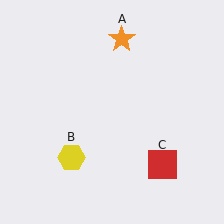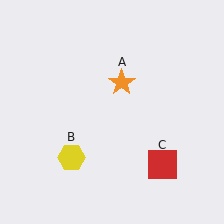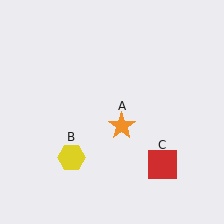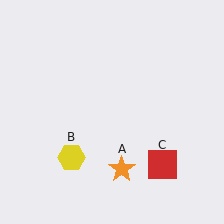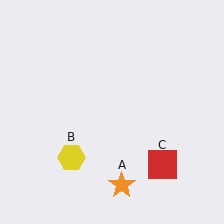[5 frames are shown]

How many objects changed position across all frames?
1 object changed position: orange star (object A).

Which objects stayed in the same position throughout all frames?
Yellow hexagon (object B) and red square (object C) remained stationary.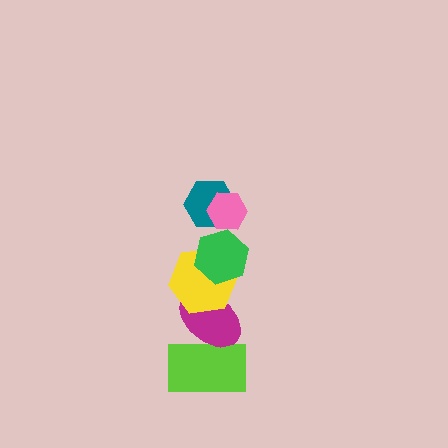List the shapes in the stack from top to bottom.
From top to bottom: the pink hexagon, the teal hexagon, the green hexagon, the yellow hexagon, the magenta ellipse, the lime rectangle.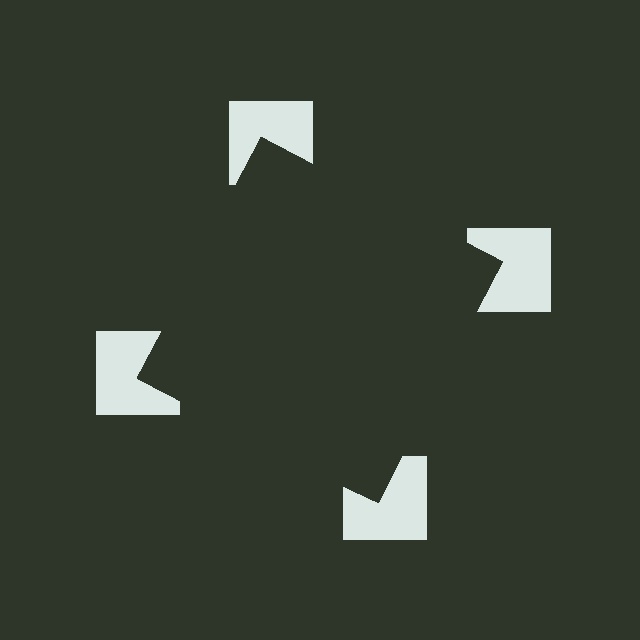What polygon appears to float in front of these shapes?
An illusory square — its edges are inferred from the aligned wedge cuts in the notched squares, not physically drawn.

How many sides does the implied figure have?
4 sides.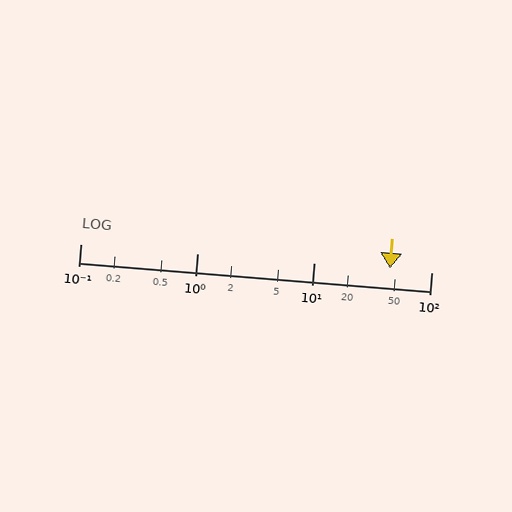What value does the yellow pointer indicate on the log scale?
The pointer indicates approximately 44.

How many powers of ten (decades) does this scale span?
The scale spans 3 decades, from 0.1 to 100.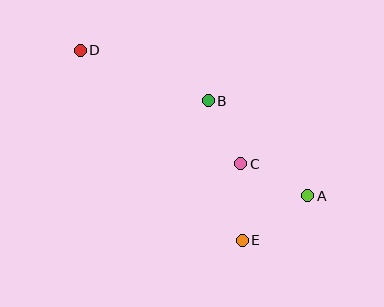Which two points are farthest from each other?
Points A and D are farthest from each other.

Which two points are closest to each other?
Points B and C are closest to each other.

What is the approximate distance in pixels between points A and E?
The distance between A and E is approximately 79 pixels.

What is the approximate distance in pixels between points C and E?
The distance between C and E is approximately 77 pixels.